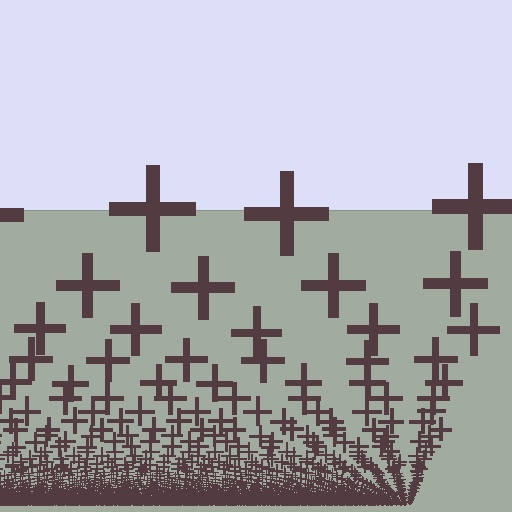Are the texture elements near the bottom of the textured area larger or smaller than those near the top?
Smaller. The gradient is inverted — elements near the bottom are smaller and denser.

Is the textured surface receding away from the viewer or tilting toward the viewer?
The surface appears to tilt toward the viewer. Texture elements get larger and sparser toward the top.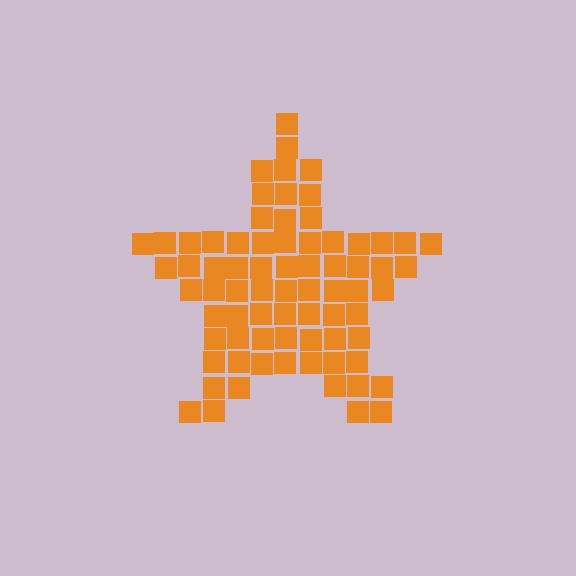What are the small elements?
The small elements are squares.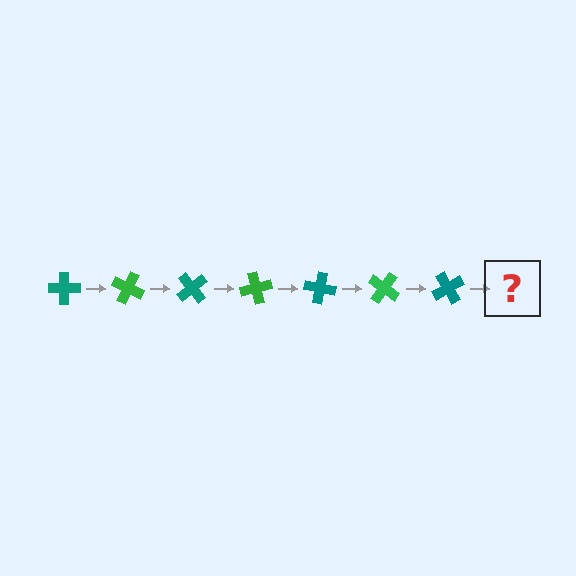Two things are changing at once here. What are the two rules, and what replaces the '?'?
The two rules are that it rotates 25 degrees each step and the color cycles through teal and green. The '?' should be a green cross, rotated 175 degrees from the start.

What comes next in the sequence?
The next element should be a green cross, rotated 175 degrees from the start.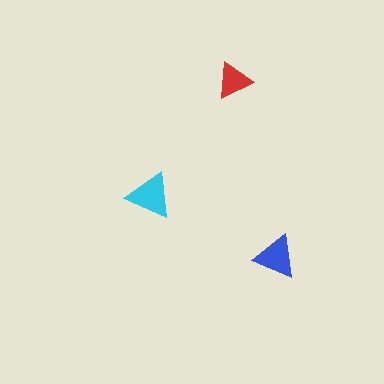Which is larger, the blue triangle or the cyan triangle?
The cyan one.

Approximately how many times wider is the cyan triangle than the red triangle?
About 1.5 times wider.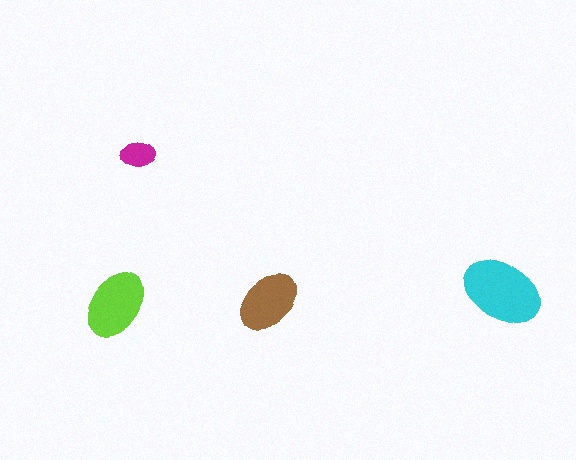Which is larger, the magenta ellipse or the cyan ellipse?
The cyan one.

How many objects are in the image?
There are 4 objects in the image.